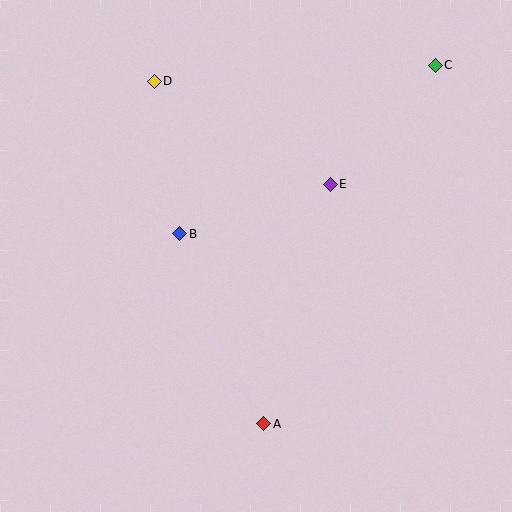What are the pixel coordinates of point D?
Point D is at (154, 81).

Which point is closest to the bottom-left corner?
Point A is closest to the bottom-left corner.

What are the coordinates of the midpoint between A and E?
The midpoint between A and E is at (297, 304).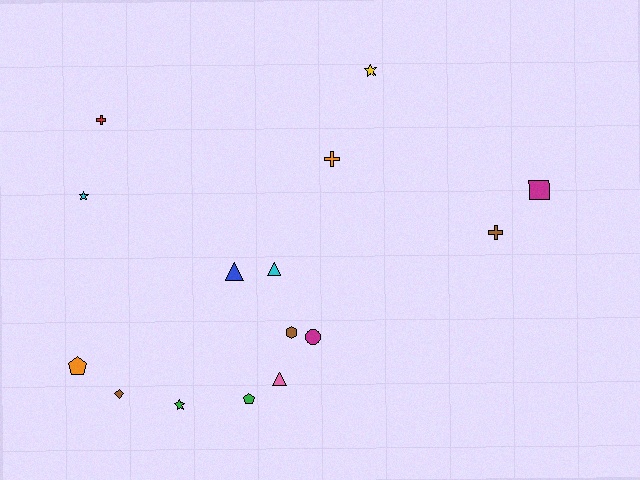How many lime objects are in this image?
There are no lime objects.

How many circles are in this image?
There is 1 circle.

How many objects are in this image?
There are 15 objects.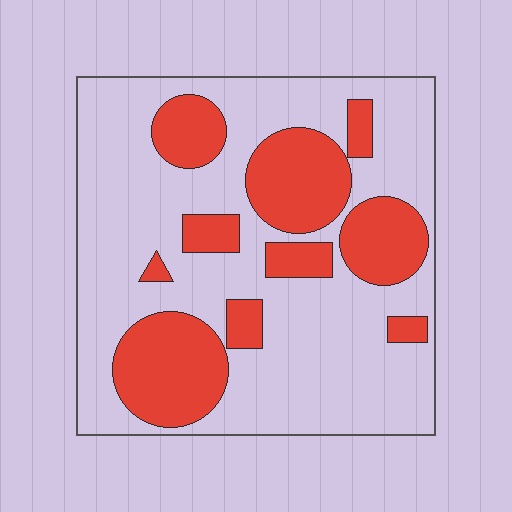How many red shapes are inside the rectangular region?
10.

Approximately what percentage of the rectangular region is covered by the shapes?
Approximately 30%.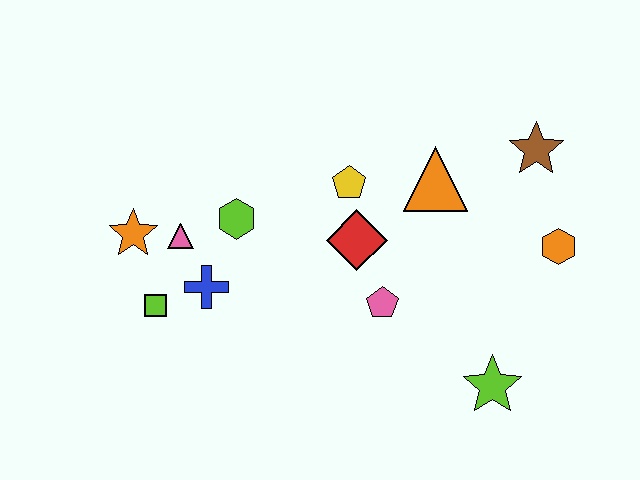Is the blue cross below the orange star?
Yes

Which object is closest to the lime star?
The pink pentagon is closest to the lime star.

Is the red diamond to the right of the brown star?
No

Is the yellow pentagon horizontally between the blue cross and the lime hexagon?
No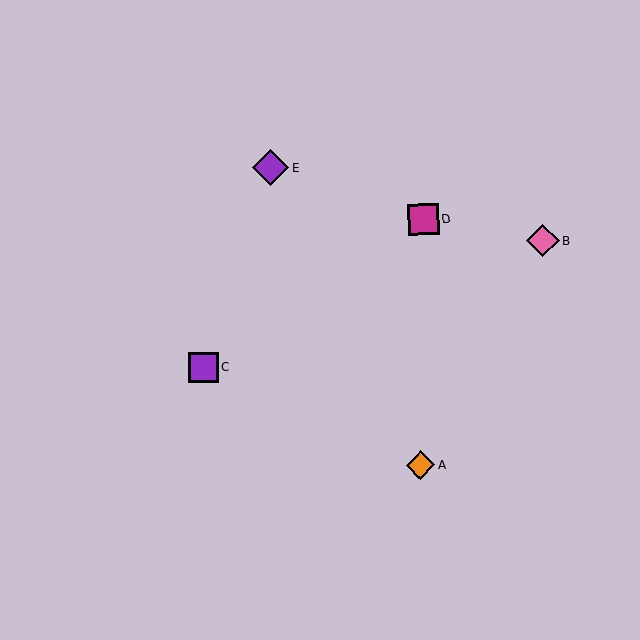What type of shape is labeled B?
Shape B is a pink diamond.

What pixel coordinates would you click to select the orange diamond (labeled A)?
Click at (420, 465) to select the orange diamond A.